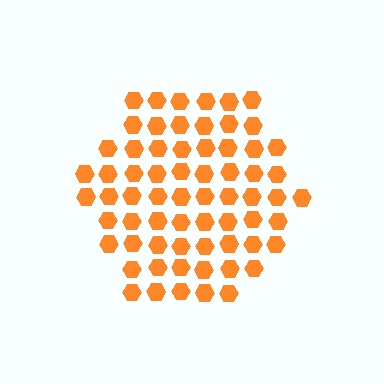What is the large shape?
The large shape is a hexagon.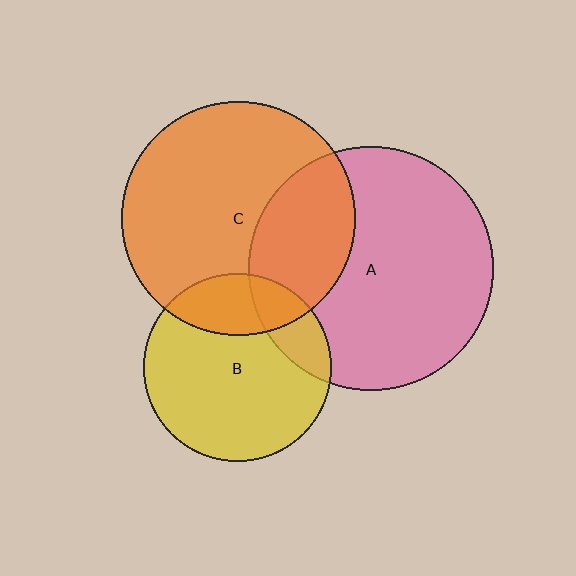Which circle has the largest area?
Circle A (pink).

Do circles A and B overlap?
Yes.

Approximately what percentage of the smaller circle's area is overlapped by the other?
Approximately 15%.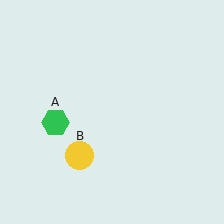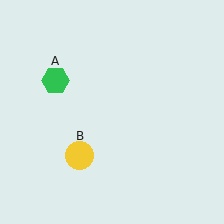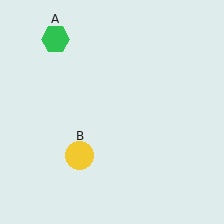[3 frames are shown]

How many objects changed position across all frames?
1 object changed position: green hexagon (object A).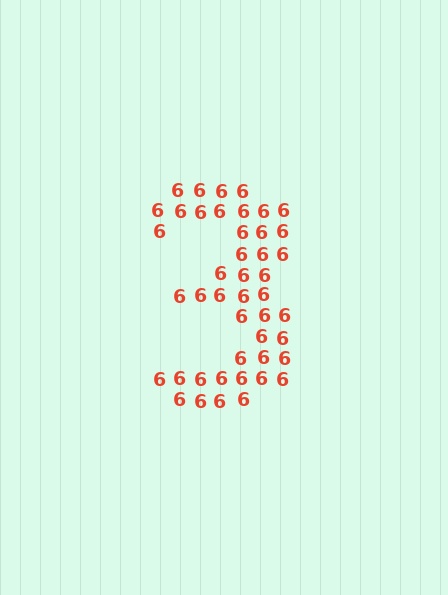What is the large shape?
The large shape is the digit 3.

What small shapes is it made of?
It is made of small digit 6's.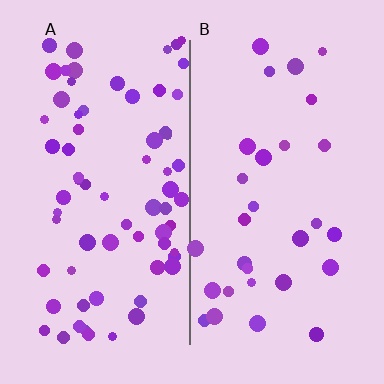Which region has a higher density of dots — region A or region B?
A (the left).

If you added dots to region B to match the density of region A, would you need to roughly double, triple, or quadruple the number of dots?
Approximately double.